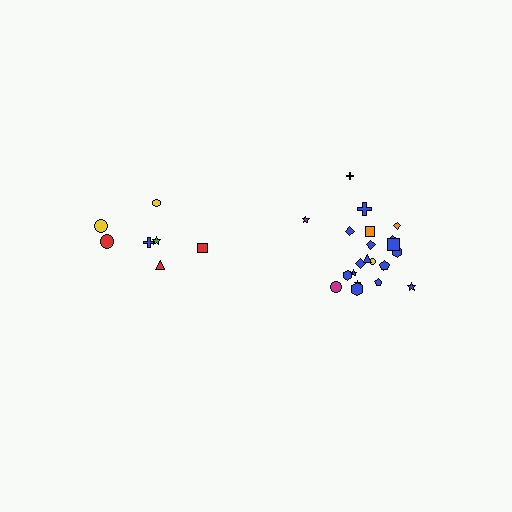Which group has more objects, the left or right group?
The right group.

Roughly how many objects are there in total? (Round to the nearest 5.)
Roughly 30 objects in total.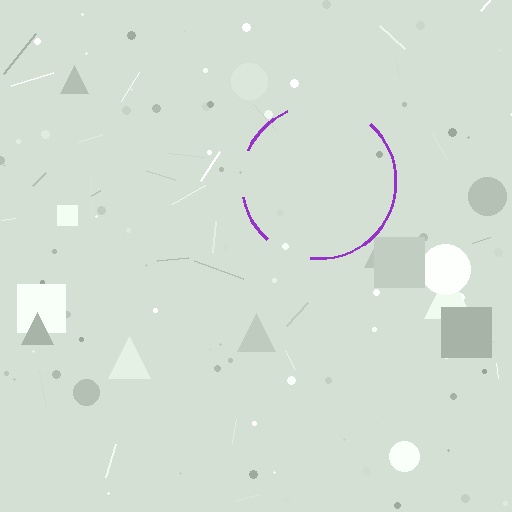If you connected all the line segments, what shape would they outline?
They would outline a circle.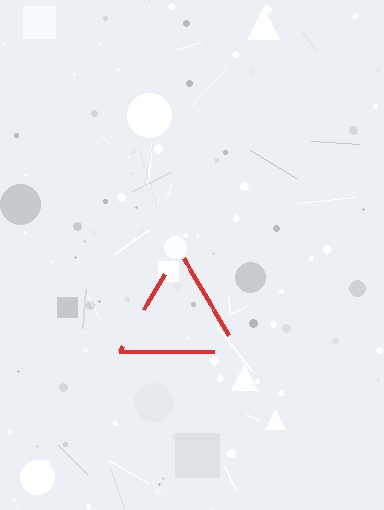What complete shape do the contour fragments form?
The contour fragments form a triangle.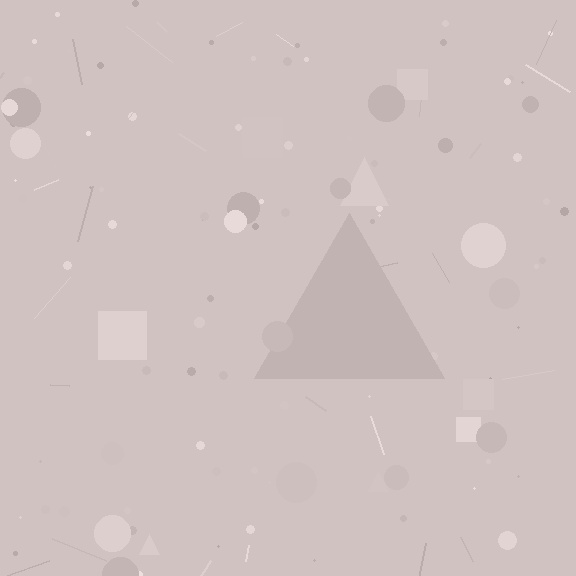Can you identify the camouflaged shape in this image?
The camouflaged shape is a triangle.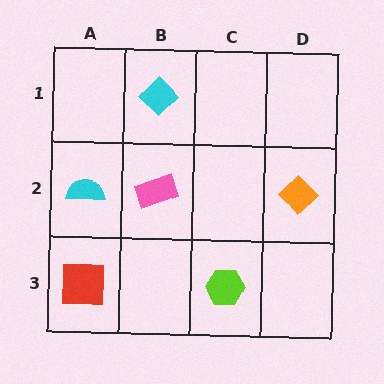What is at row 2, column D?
An orange diamond.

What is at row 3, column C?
A lime hexagon.